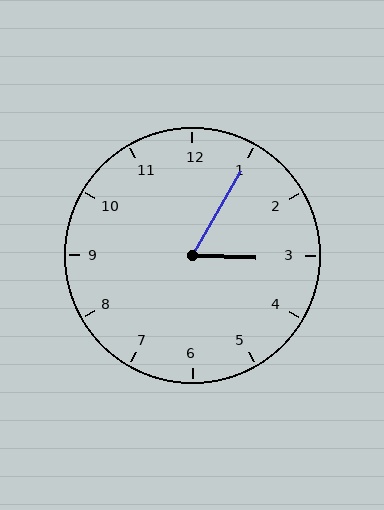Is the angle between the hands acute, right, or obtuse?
It is acute.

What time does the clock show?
3:05.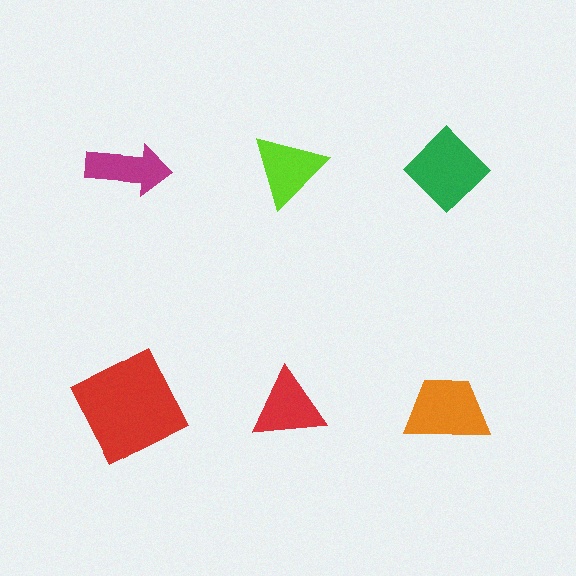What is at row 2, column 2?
A red triangle.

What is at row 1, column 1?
A magenta arrow.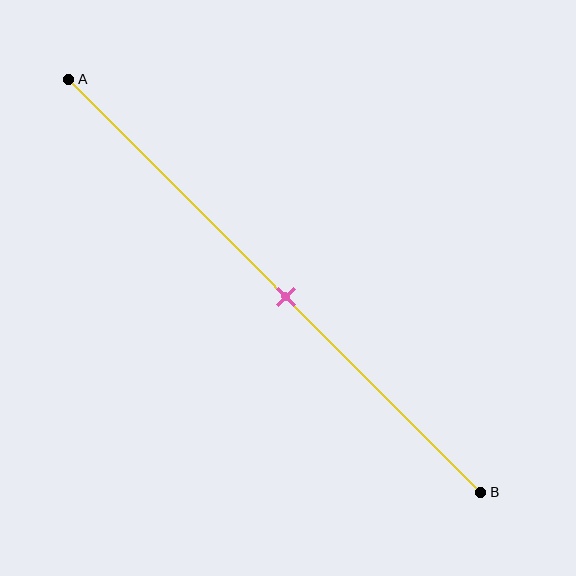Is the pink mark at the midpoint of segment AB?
Yes, the mark is approximately at the midpoint.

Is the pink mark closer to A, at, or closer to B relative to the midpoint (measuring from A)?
The pink mark is approximately at the midpoint of segment AB.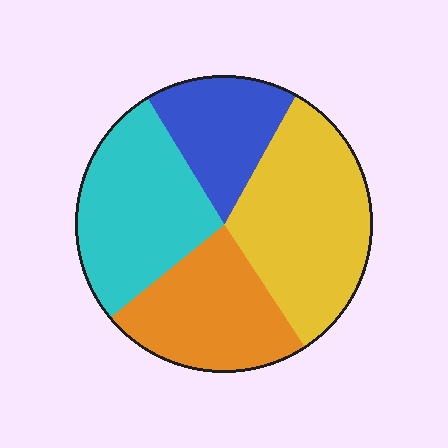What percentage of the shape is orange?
Orange covers 23% of the shape.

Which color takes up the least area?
Blue, at roughly 15%.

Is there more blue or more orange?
Orange.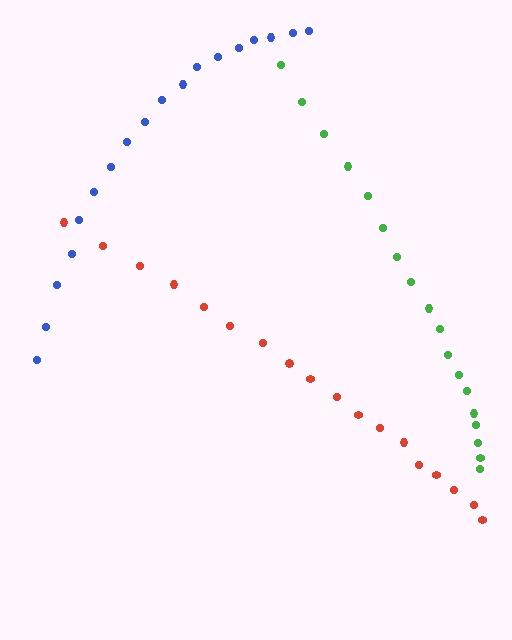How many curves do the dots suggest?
There are 3 distinct paths.